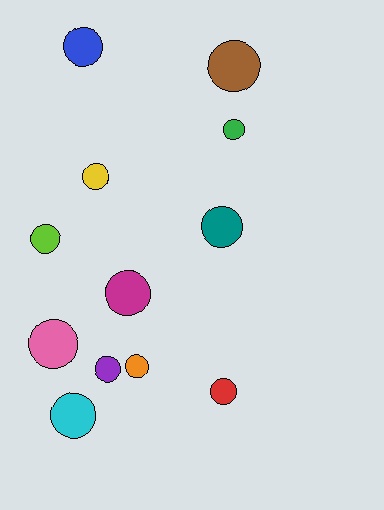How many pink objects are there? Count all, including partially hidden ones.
There is 1 pink object.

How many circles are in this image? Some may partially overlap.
There are 12 circles.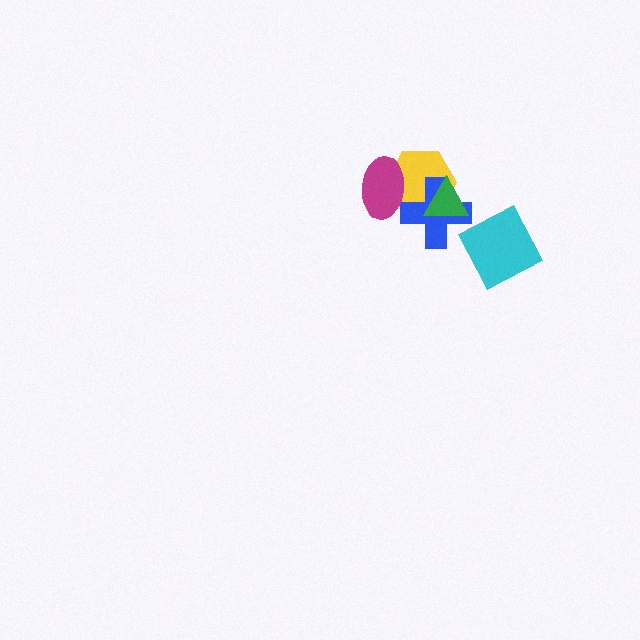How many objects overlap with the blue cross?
3 objects overlap with the blue cross.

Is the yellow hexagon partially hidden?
Yes, it is partially covered by another shape.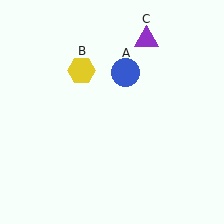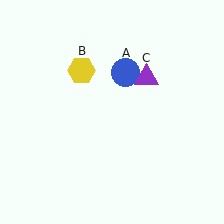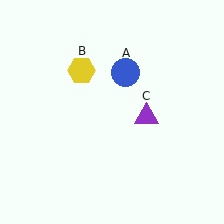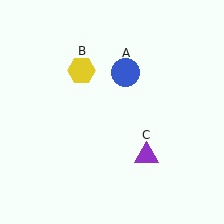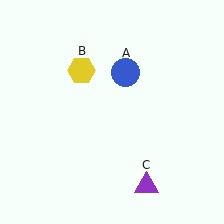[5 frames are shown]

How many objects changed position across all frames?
1 object changed position: purple triangle (object C).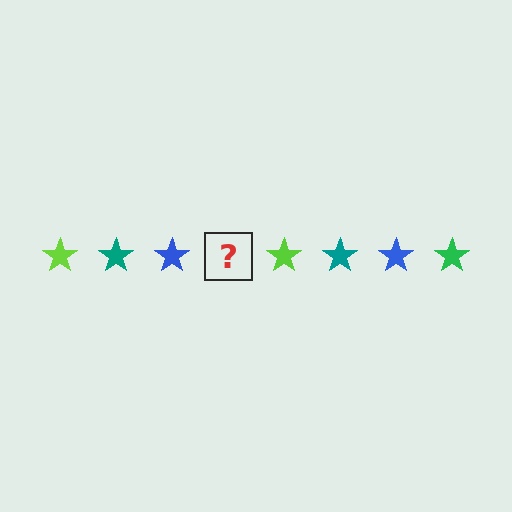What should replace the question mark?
The question mark should be replaced with a green star.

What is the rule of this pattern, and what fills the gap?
The rule is that the pattern cycles through lime, teal, blue, green stars. The gap should be filled with a green star.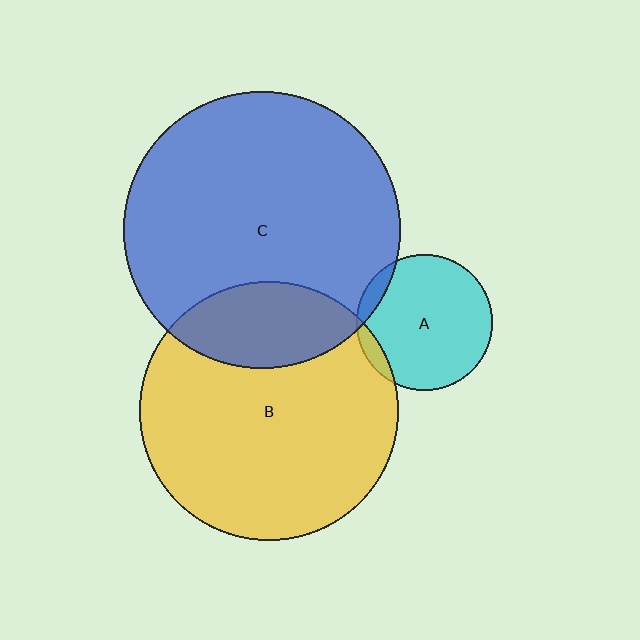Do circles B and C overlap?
Yes.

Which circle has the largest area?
Circle C (blue).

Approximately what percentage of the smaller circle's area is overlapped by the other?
Approximately 25%.